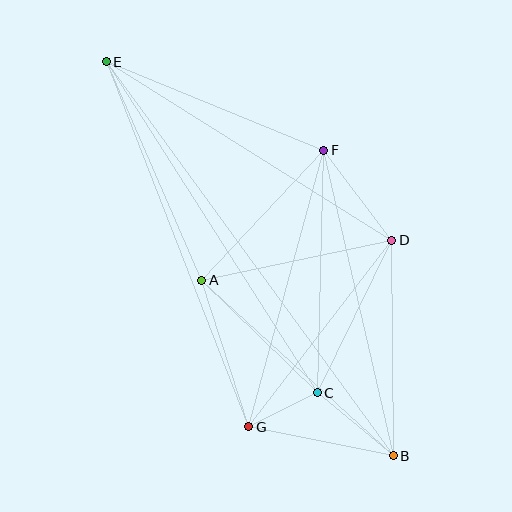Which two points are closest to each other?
Points C and G are closest to each other.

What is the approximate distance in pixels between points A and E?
The distance between A and E is approximately 238 pixels.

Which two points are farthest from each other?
Points B and E are farthest from each other.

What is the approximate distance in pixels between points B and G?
The distance between B and G is approximately 147 pixels.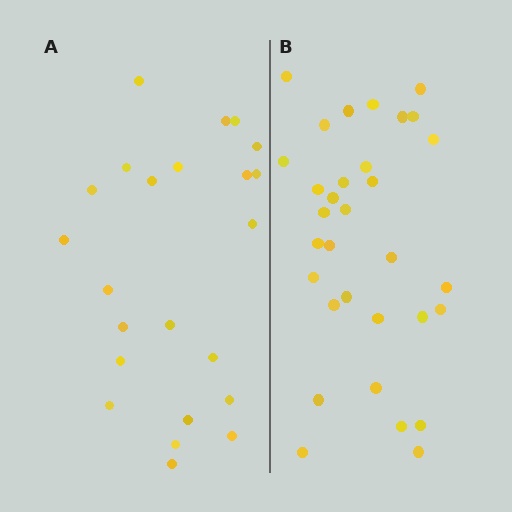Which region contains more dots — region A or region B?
Region B (the right region) has more dots.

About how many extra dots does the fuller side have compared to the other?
Region B has roughly 8 or so more dots than region A.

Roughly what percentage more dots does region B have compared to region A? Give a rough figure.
About 40% more.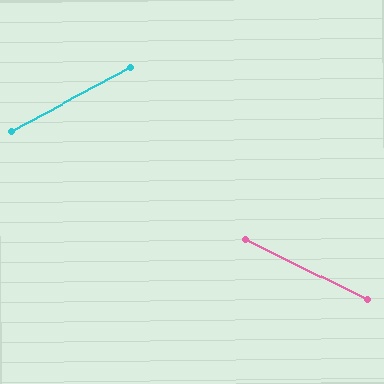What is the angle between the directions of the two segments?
Approximately 55 degrees.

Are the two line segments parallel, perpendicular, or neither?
Neither parallel nor perpendicular — they differ by about 55°.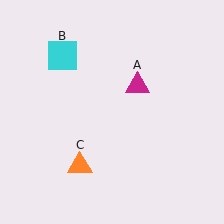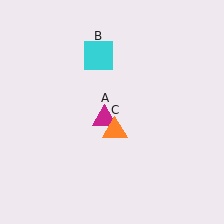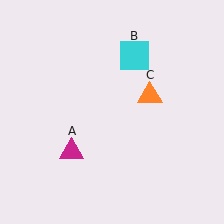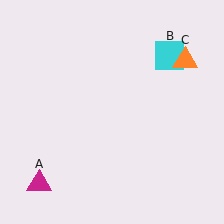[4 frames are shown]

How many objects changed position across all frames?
3 objects changed position: magenta triangle (object A), cyan square (object B), orange triangle (object C).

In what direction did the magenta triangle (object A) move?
The magenta triangle (object A) moved down and to the left.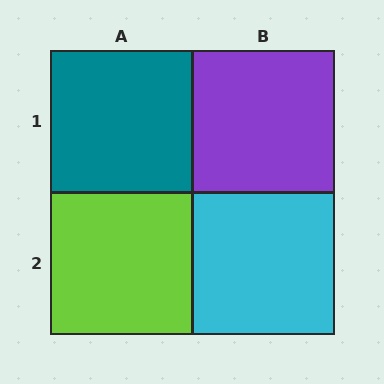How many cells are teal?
1 cell is teal.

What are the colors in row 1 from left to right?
Teal, purple.